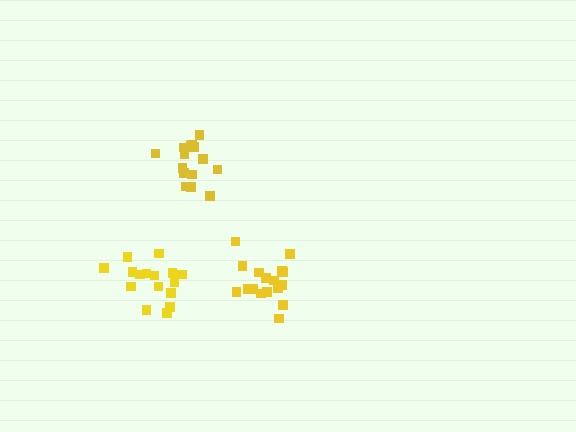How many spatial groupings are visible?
There are 3 spatial groupings.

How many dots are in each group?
Group 1: 15 dots, Group 2: 17 dots, Group 3: 16 dots (48 total).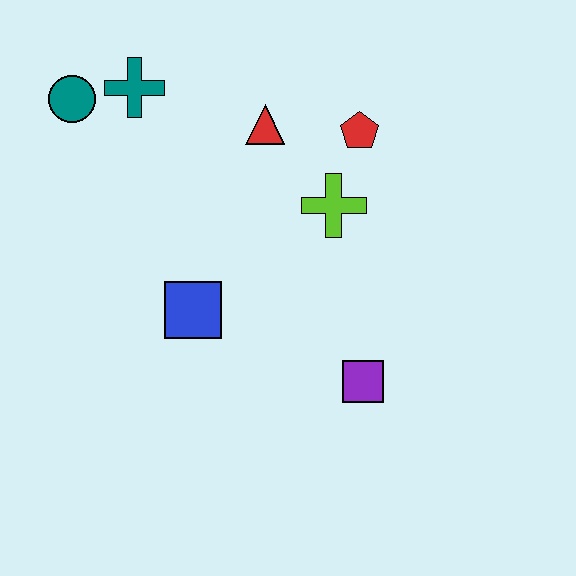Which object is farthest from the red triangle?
The purple square is farthest from the red triangle.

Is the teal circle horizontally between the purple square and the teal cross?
No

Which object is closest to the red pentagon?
The lime cross is closest to the red pentagon.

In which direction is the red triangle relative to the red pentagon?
The red triangle is to the left of the red pentagon.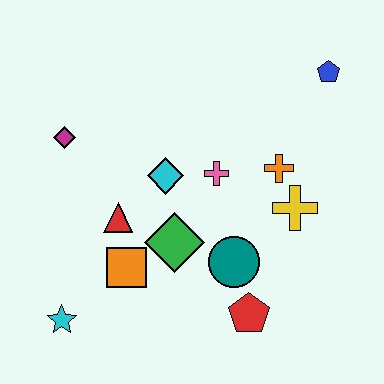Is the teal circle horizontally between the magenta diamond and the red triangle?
No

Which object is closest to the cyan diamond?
The pink cross is closest to the cyan diamond.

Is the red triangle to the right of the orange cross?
No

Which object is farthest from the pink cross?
The cyan star is farthest from the pink cross.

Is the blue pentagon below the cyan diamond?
No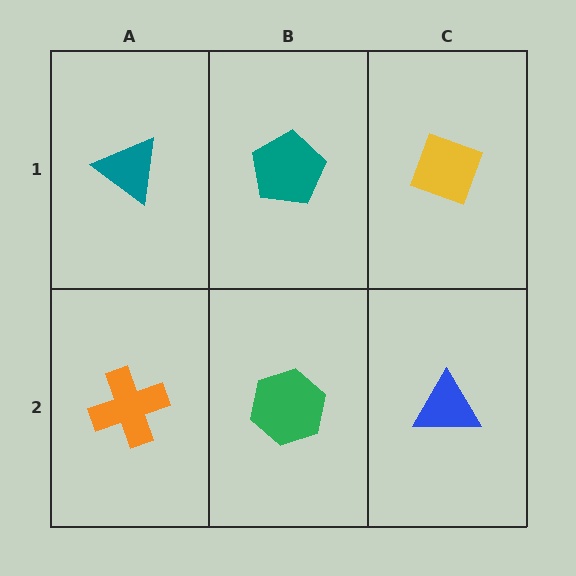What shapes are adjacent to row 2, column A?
A teal triangle (row 1, column A), a green hexagon (row 2, column B).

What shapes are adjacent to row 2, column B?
A teal pentagon (row 1, column B), an orange cross (row 2, column A), a blue triangle (row 2, column C).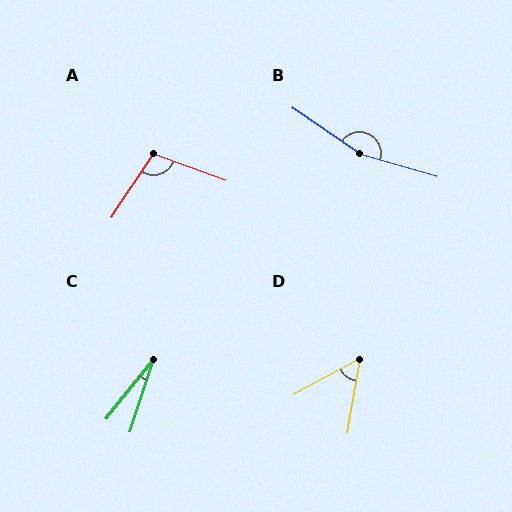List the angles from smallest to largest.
C (20°), D (52°), A (103°), B (161°).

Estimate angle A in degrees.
Approximately 103 degrees.